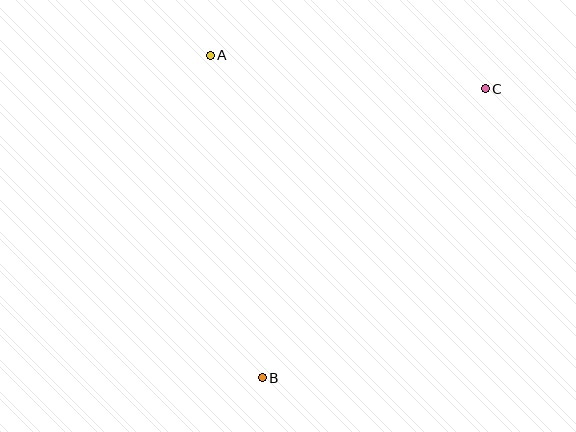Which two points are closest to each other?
Points A and C are closest to each other.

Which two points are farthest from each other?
Points B and C are farthest from each other.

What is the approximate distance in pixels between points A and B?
The distance between A and B is approximately 327 pixels.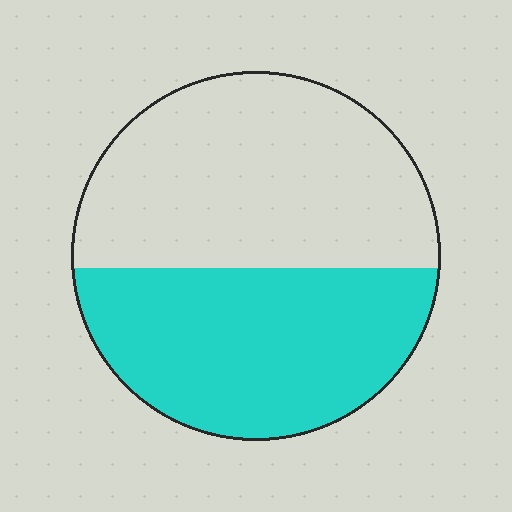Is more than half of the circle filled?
No.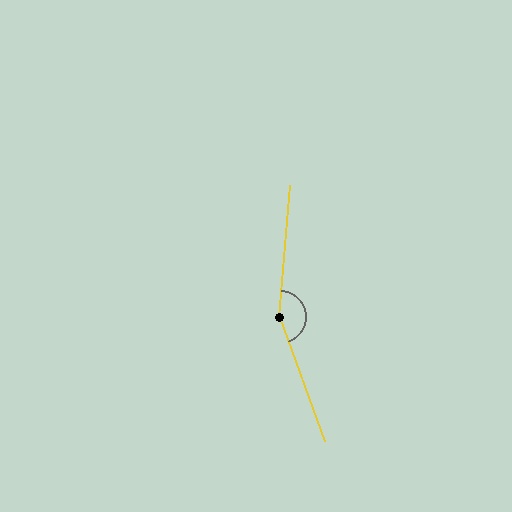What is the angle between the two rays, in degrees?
Approximately 155 degrees.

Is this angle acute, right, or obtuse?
It is obtuse.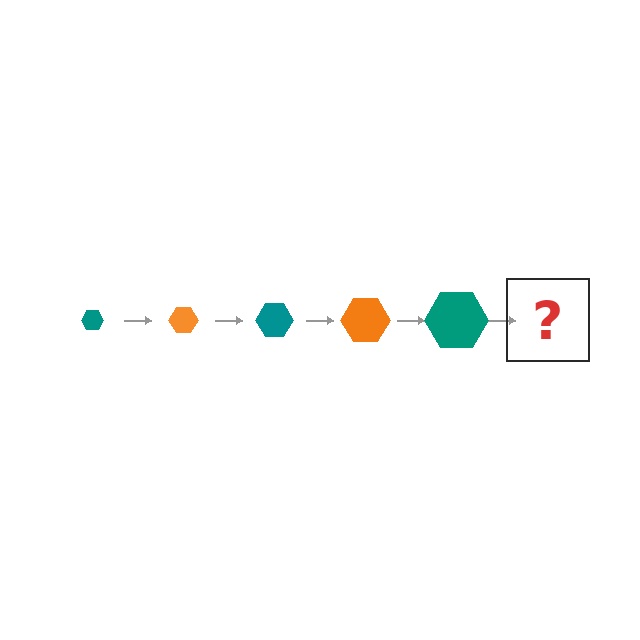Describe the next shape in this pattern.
It should be an orange hexagon, larger than the previous one.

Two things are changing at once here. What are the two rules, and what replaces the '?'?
The two rules are that the hexagon grows larger each step and the color cycles through teal and orange. The '?' should be an orange hexagon, larger than the previous one.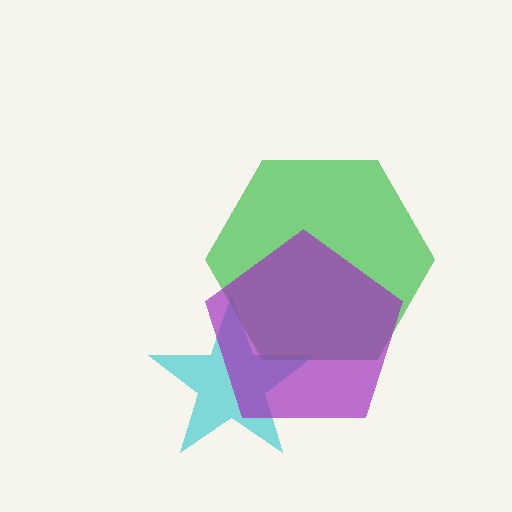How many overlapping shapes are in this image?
There are 3 overlapping shapes in the image.